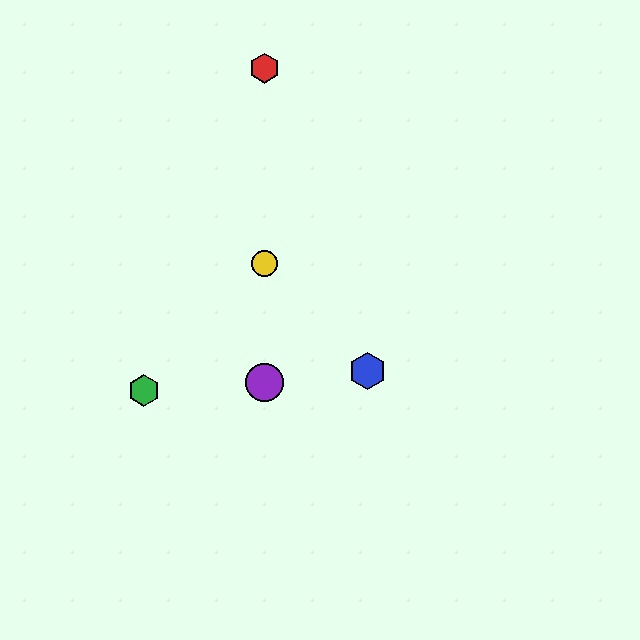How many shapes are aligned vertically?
3 shapes (the red hexagon, the yellow circle, the purple circle) are aligned vertically.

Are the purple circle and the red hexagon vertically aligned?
Yes, both are at x≈265.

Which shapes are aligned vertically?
The red hexagon, the yellow circle, the purple circle are aligned vertically.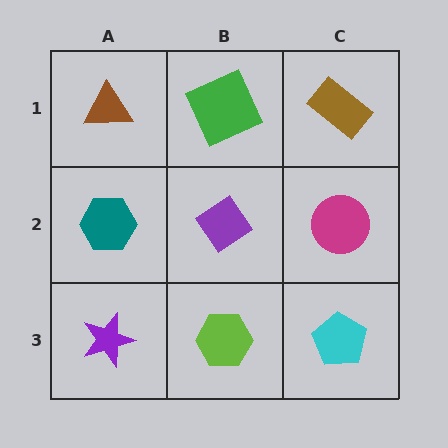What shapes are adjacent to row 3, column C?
A magenta circle (row 2, column C), a lime hexagon (row 3, column B).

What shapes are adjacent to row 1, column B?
A purple diamond (row 2, column B), a brown triangle (row 1, column A), a brown rectangle (row 1, column C).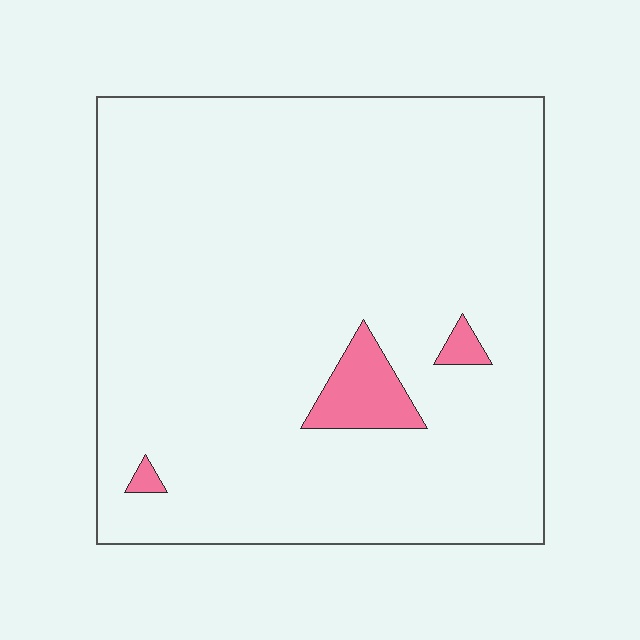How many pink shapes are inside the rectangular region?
3.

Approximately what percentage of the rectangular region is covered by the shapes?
Approximately 5%.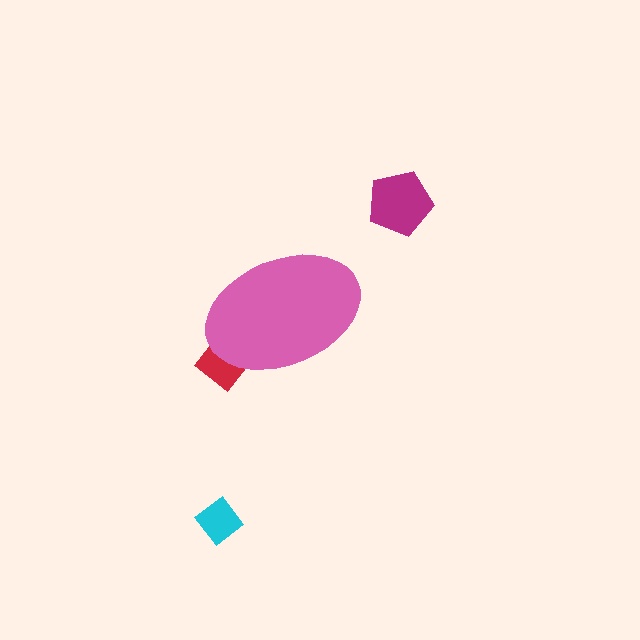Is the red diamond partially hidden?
Yes, the red diamond is partially hidden behind the pink ellipse.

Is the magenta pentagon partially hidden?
No, the magenta pentagon is fully visible.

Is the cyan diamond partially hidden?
No, the cyan diamond is fully visible.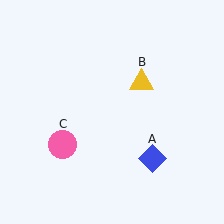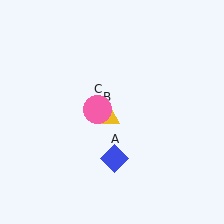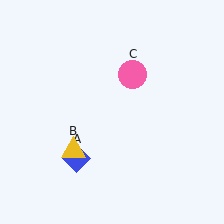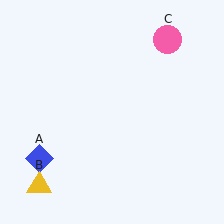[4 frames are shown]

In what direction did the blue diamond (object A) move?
The blue diamond (object A) moved left.